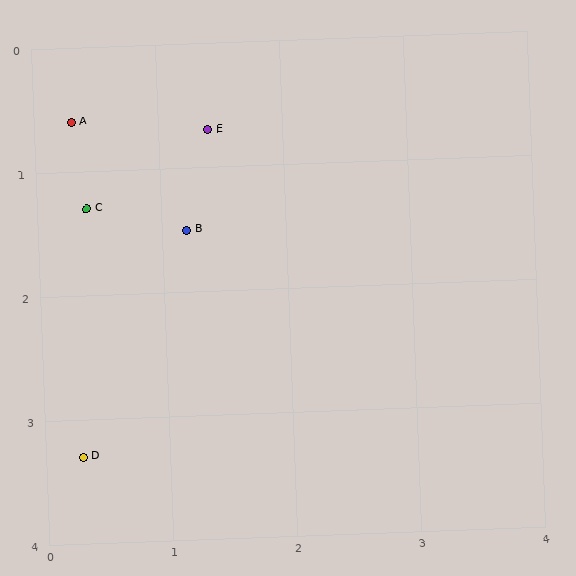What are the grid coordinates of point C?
Point C is at approximately (0.4, 1.3).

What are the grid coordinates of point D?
Point D is at approximately (0.3, 3.3).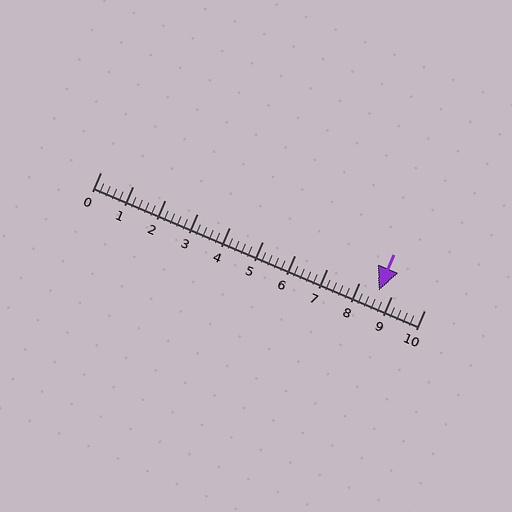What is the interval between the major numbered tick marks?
The major tick marks are spaced 1 units apart.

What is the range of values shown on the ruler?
The ruler shows values from 0 to 10.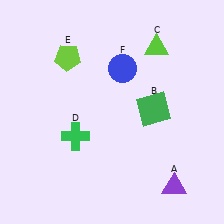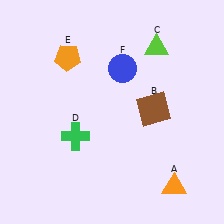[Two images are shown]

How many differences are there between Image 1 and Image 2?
There are 3 differences between the two images.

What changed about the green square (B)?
In Image 1, B is green. In Image 2, it changed to brown.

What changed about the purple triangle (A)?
In Image 1, A is purple. In Image 2, it changed to orange.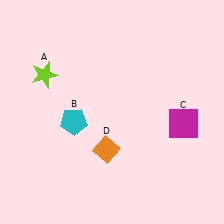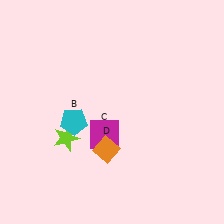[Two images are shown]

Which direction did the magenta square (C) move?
The magenta square (C) moved left.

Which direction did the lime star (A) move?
The lime star (A) moved down.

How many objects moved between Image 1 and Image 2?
2 objects moved between the two images.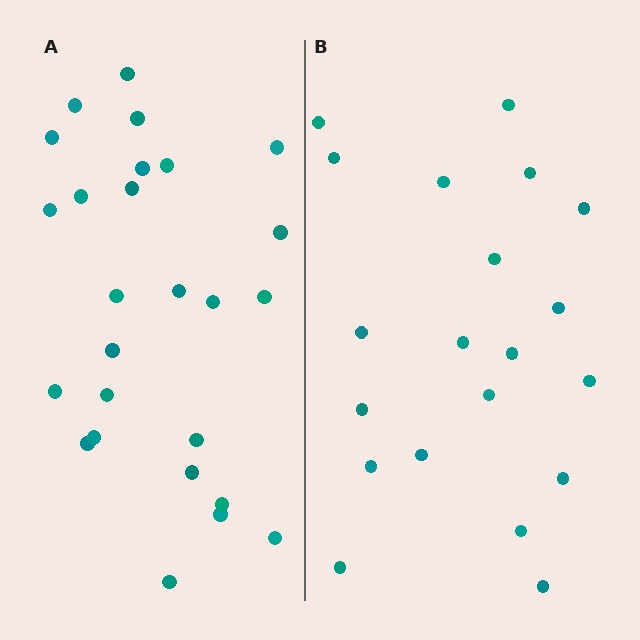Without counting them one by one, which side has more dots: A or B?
Region A (the left region) has more dots.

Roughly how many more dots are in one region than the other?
Region A has about 6 more dots than region B.